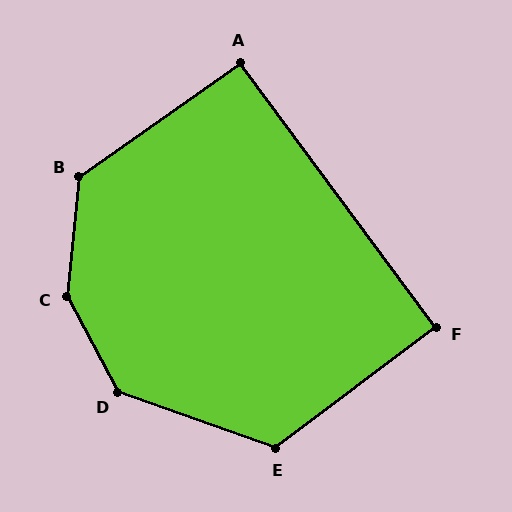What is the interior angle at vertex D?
Approximately 138 degrees (obtuse).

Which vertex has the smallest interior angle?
F, at approximately 91 degrees.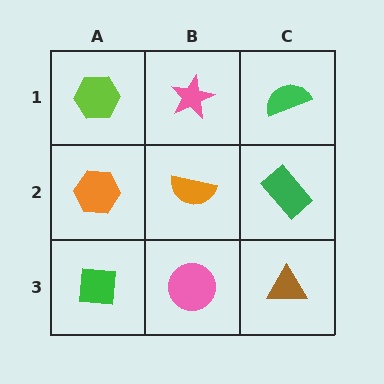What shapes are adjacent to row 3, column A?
An orange hexagon (row 2, column A), a pink circle (row 3, column B).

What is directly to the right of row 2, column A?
An orange semicircle.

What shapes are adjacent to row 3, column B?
An orange semicircle (row 2, column B), a green square (row 3, column A), a brown triangle (row 3, column C).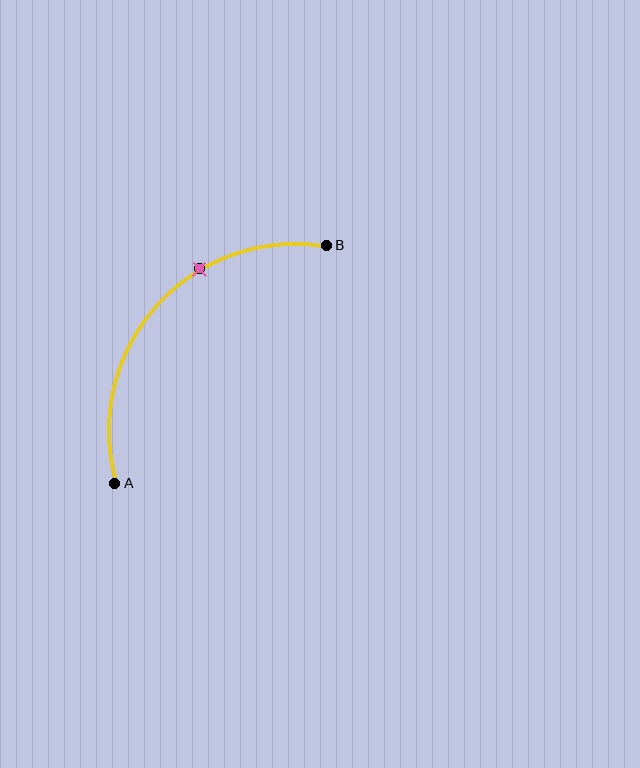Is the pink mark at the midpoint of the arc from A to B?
No. The pink mark lies on the arc but is closer to endpoint B. The arc midpoint would be at the point on the curve equidistant along the arc from both A and B.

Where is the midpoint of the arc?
The arc midpoint is the point on the curve farthest from the straight line joining A and B. It sits above and to the left of that line.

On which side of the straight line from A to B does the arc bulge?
The arc bulges above and to the left of the straight line connecting A and B.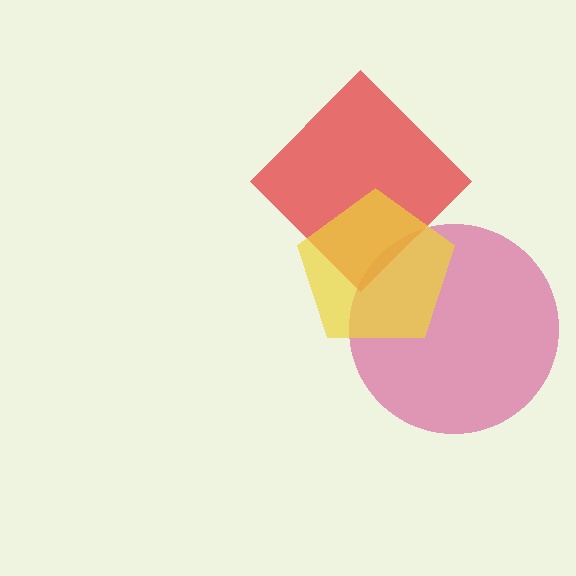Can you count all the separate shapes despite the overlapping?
Yes, there are 3 separate shapes.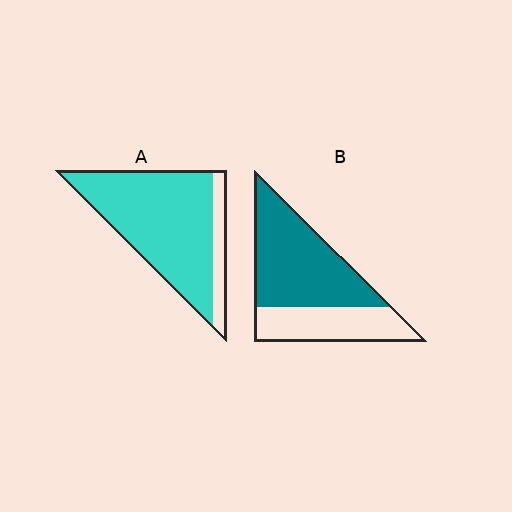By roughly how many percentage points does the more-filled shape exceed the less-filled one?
By roughly 20 percentage points (A over B).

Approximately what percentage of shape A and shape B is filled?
A is approximately 85% and B is approximately 65%.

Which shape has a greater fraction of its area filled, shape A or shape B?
Shape A.